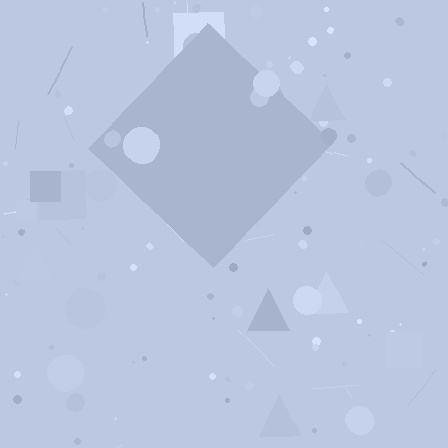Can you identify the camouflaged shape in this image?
The camouflaged shape is a diamond.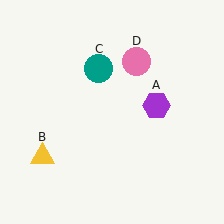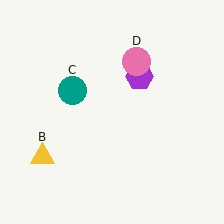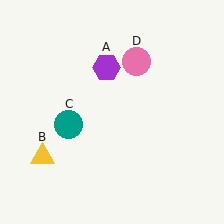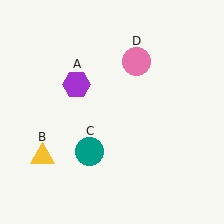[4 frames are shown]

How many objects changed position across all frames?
2 objects changed position: purple hexagon (object A), teal circle (object C).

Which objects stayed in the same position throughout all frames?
Yellow triangle (object B) and pink circle (object D) remained stationary.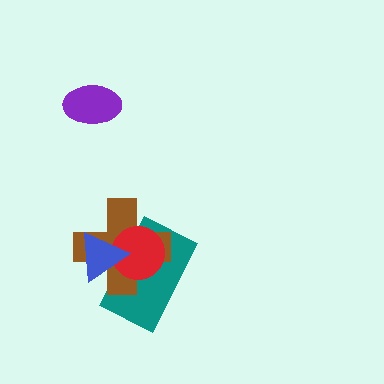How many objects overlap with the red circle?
3 objects overlap with the red circle.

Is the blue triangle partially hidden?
No, no other shape covers it.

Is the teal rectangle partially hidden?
Yes, it is partially covered by another shape.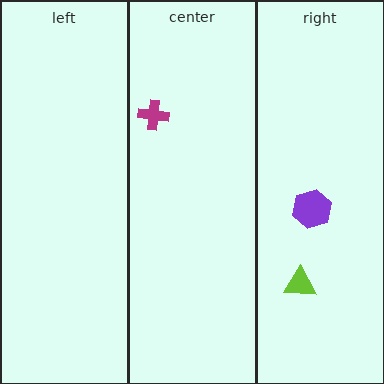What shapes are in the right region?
The lime triangle, the purple hexagon.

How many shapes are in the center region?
1.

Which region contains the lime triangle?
The right region.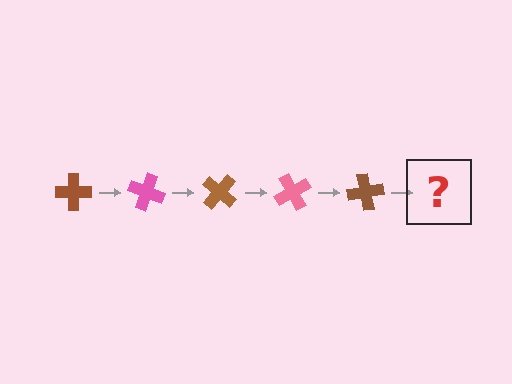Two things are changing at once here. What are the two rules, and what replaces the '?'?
The two rules are that it rotates 20 degrees each step and the color cycles through brown and pink. The '?' should be a pink cross, rotated 100 degrees from the start.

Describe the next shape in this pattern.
It should be a pink cross, rotated 100 degrees from the start.